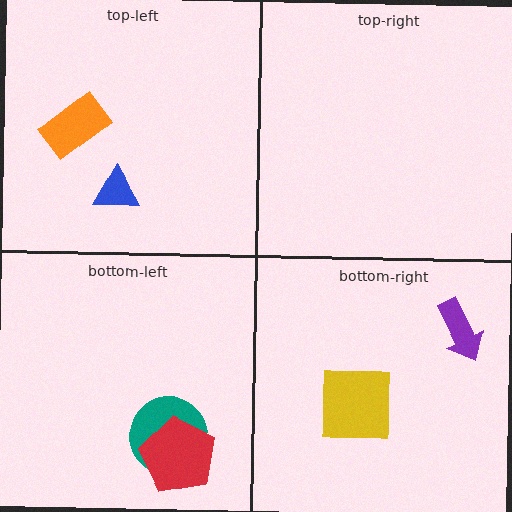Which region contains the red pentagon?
The bottom-left region.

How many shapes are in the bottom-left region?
2.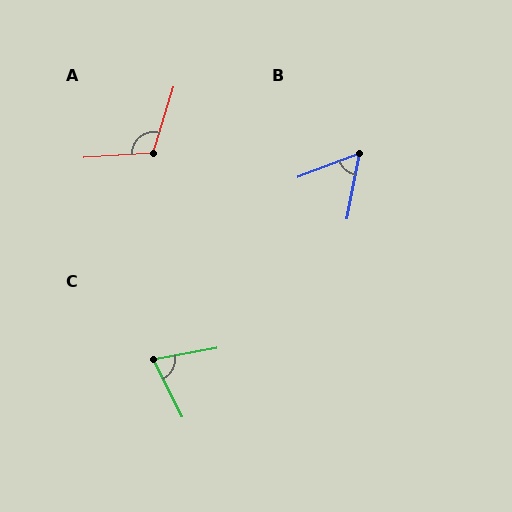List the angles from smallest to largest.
B (58°), C (74°), A (111°).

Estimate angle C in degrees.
Approximately 74 degrees.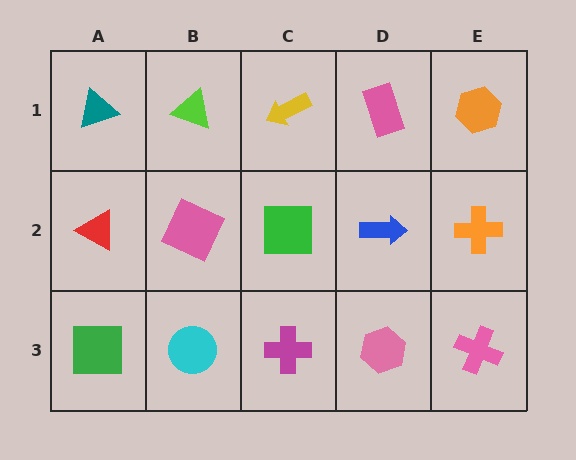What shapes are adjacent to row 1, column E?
An orange cross (row 2, column E), a pink rectangle (row 1, column D).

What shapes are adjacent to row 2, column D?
A pink rectangle (row 1, column D), a pink hexagon (row 3, column D), a green square (row 2, column C), an orange cross (row 2, column E).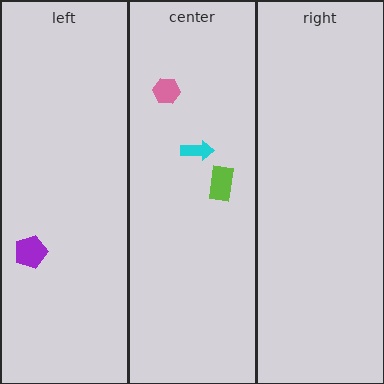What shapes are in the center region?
The lime rectangle, the pink hexagon, the cyan arrow.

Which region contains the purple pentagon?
The left region.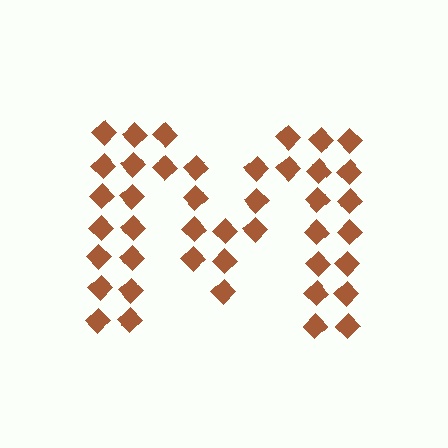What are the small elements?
The small elements are diamonds.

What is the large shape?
The large shape is the letter M.